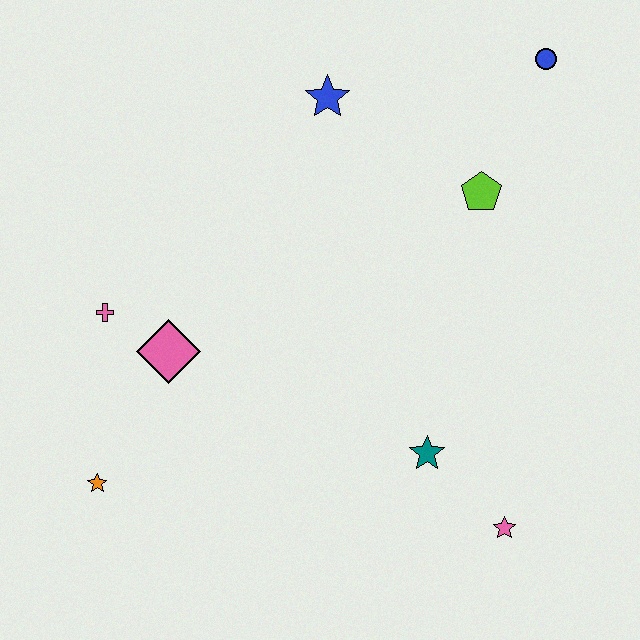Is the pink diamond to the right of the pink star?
No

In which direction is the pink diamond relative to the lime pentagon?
The pink diamond is to the left of the lime pentagon.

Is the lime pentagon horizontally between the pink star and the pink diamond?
Yes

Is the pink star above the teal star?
No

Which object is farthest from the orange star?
The blue circle is farthest from the orange star.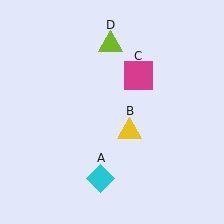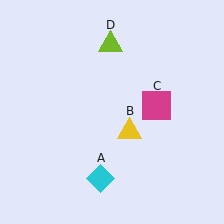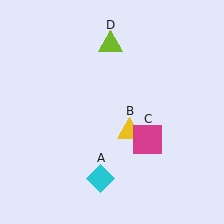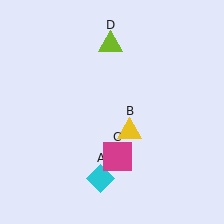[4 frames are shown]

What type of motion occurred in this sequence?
The magenta square (object C) rotated clockwise around the center of the scene.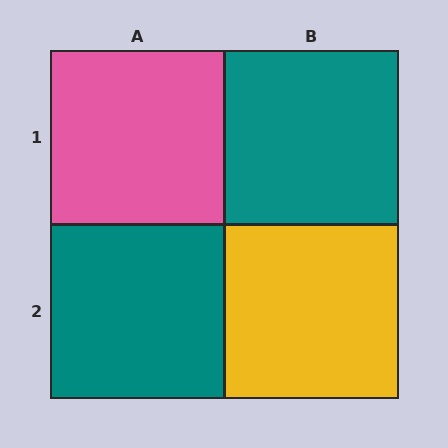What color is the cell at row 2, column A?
Teal.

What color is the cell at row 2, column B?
Yellow.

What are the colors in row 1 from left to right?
Pink, teal.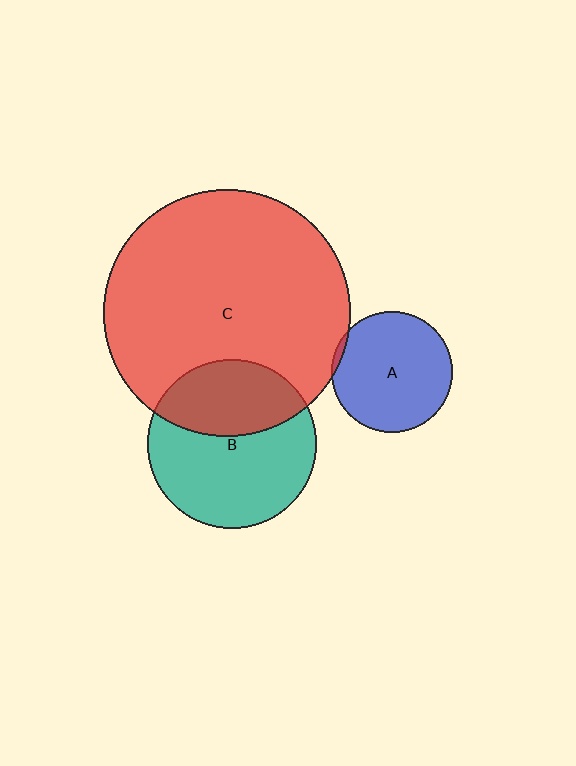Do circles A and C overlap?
Yes.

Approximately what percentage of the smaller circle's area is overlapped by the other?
Approximately 5%.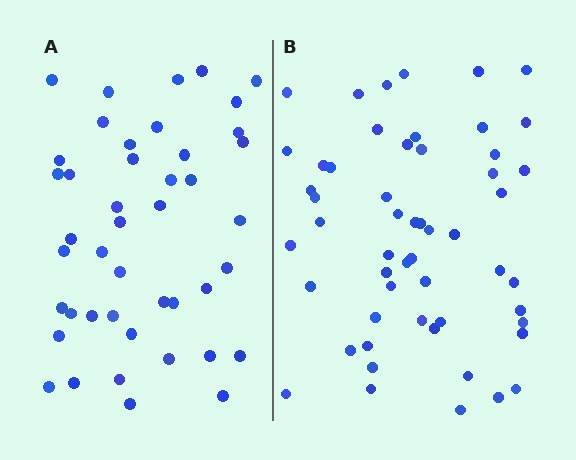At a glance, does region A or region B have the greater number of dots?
Region B (the right region) has more dots.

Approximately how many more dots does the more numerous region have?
Region B has roughly 10 or so more dots than region A.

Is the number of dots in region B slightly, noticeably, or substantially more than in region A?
Region B has only slightly more — the two regions are fairly close. The ratio is roughly 1.2 to 1.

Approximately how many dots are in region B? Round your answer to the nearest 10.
About 50 dots. (The exact count is 54, which rounds to 50.)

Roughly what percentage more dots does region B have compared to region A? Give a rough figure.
About 25% more.